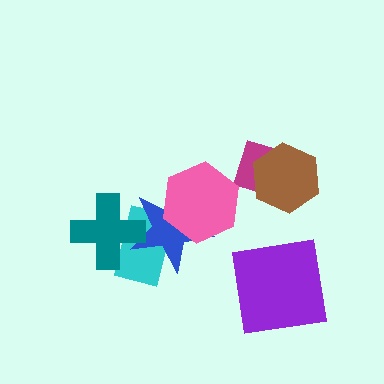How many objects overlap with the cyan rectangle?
2 objects overlap with the cyan rectangle.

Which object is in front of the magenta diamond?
The brown hexagon is in front of the magenta diamond.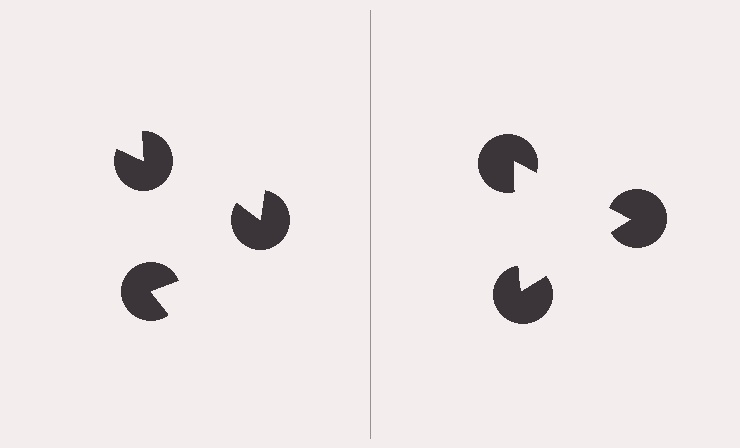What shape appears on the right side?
An illusory triangle.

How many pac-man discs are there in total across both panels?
6 — 3 on each side.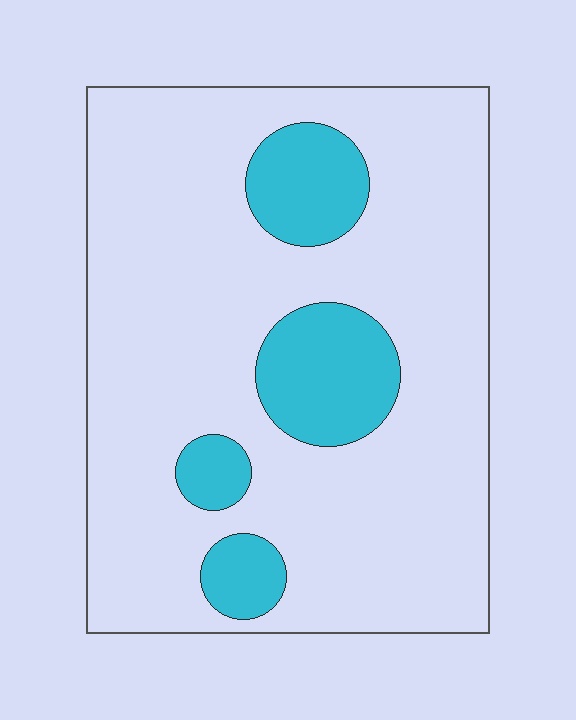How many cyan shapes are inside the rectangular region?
4.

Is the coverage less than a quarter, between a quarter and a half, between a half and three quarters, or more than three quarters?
Less than a quarter.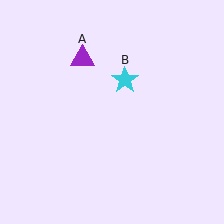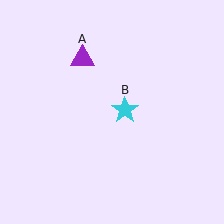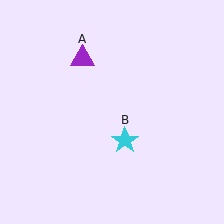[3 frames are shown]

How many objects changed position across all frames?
1 object changed position: cyan star (object B).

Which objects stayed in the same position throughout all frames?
Purple triangle (object A) remained stationary.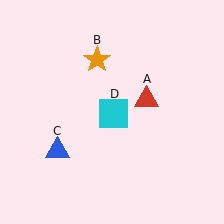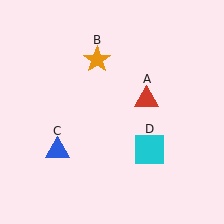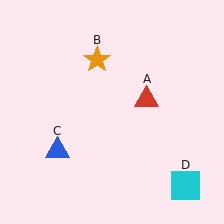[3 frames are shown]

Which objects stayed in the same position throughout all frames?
Red triangle (object A) and orange star (object B) and blue triangle (object C) remained stationary.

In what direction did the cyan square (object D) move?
The cyan square (object D) moved down and to the right.